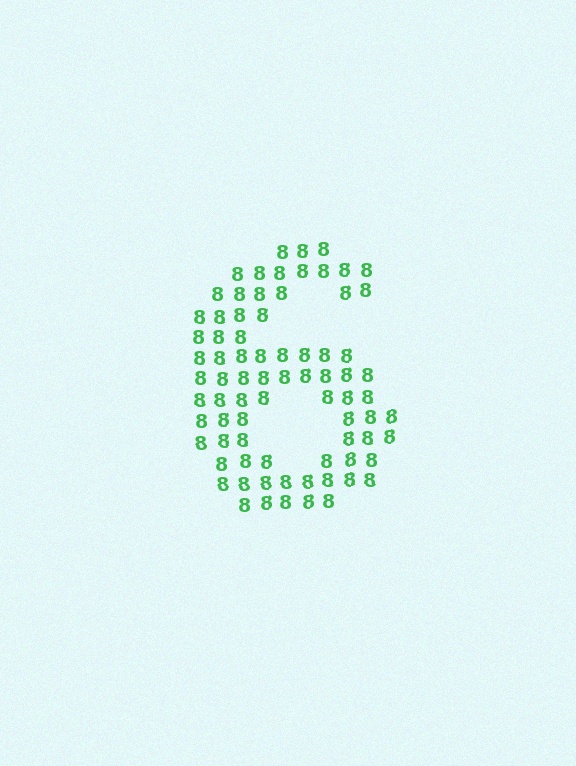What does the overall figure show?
The overall figure shows the digit 6.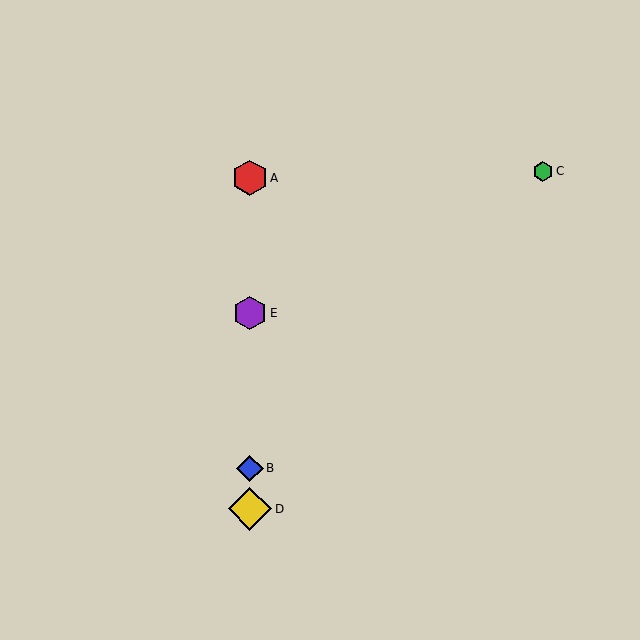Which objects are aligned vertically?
Objects A, B, D, E are aligned vertically.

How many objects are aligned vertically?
4 objects (A, B, D, E) are aligned vertically.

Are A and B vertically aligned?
Yes, both are at x≈250.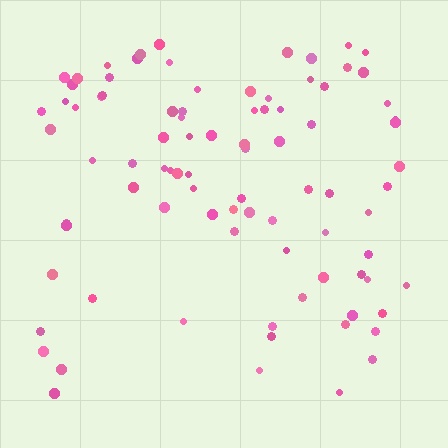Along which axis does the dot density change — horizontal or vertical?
Vertical.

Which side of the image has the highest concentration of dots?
The top.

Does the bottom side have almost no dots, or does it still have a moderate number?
Still a moderate number, just noticeably fewer than the top.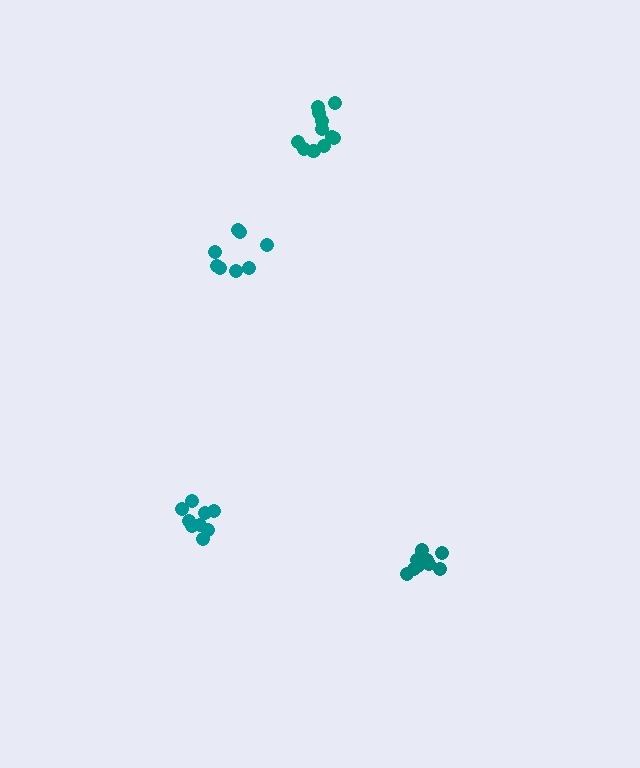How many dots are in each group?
Group 1: 9 dots, Group 2: 8 dots, Group 3: 10 dots, Group 4: 11 dots (38 total).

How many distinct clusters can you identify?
There are 4 distinct clusters.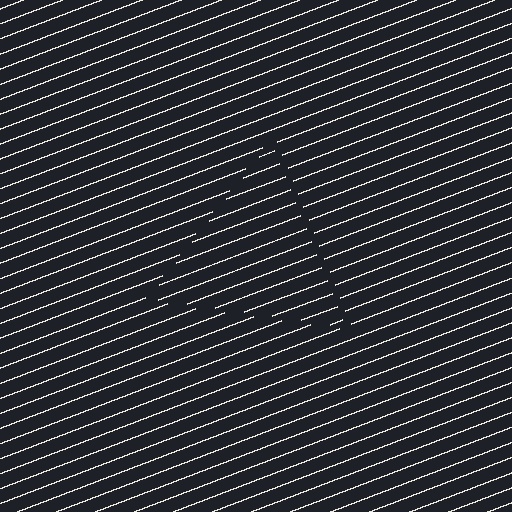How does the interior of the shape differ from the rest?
The interior of the shape contains the same grating, shifted by half a period — the contour is defined by the phase discontinuity where line-ends from the inner and outer gratings abut.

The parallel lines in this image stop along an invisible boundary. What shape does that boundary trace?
An illusory triangle. The interior of the shape contains the same grating, shifted by half a period — the contour is defined by the phase discontinuity where line-ends from the inner and outer gratings abut.